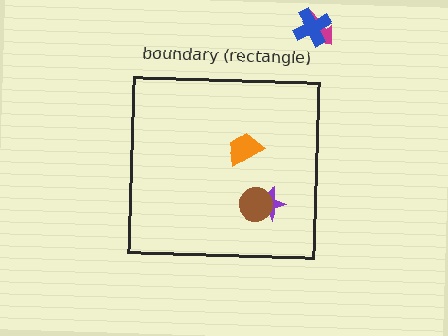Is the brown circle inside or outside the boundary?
Inside.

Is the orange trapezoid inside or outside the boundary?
Inside.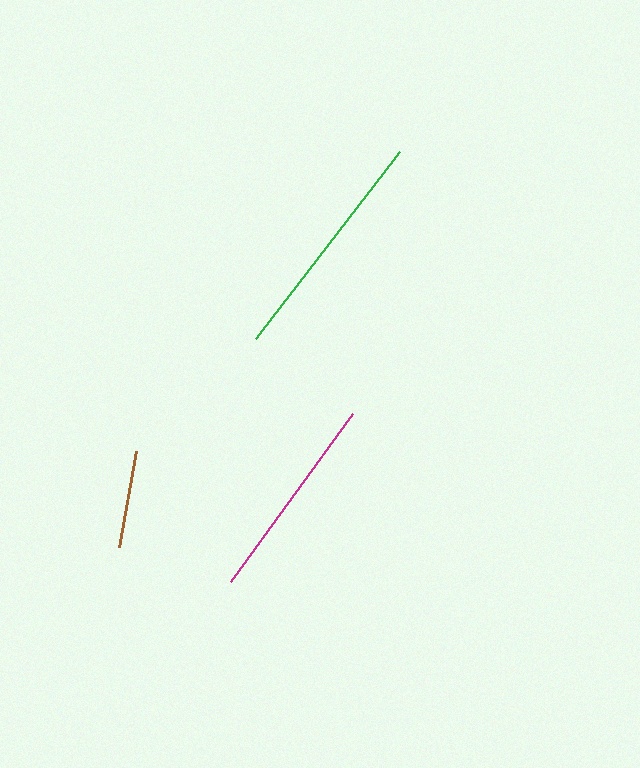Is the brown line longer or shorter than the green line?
The green line is longer than the brown line.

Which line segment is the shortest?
The brown line is the shortest at approximately 97 pixels.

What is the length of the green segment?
The green segment is approximately 236 pixels long.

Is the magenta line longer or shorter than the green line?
The green line is longer than the magenta line.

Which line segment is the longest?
The green line is the longest at approximately 236 pixels.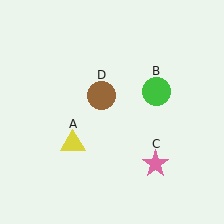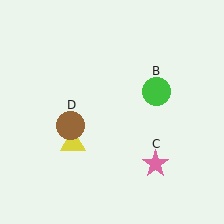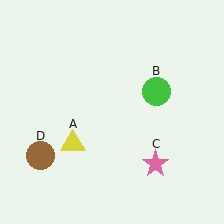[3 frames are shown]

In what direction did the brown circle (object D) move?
The brown circle (object D) moved down and to the left.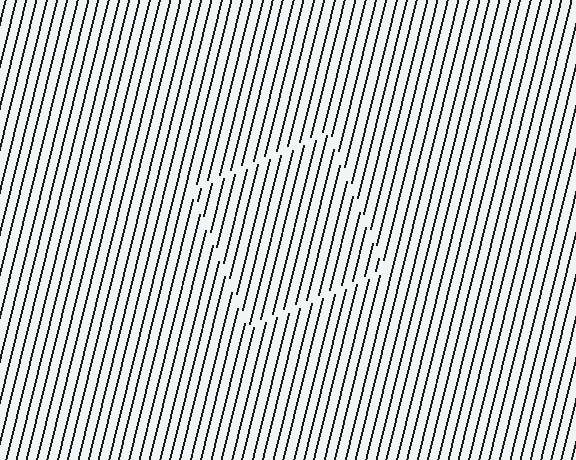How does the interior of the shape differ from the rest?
The interior of the shape contains the same grating, shifted by half a period — the contour is defined by the phase discontinuity where line-ends from the inner and outer gratings abut.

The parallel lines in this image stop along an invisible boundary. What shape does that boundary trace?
An illusory square. The interior of the shape contains the same grating, shifted by half a period — the contour is defined by the phase discontinuity where line-ends from the inner and outer gratings abut.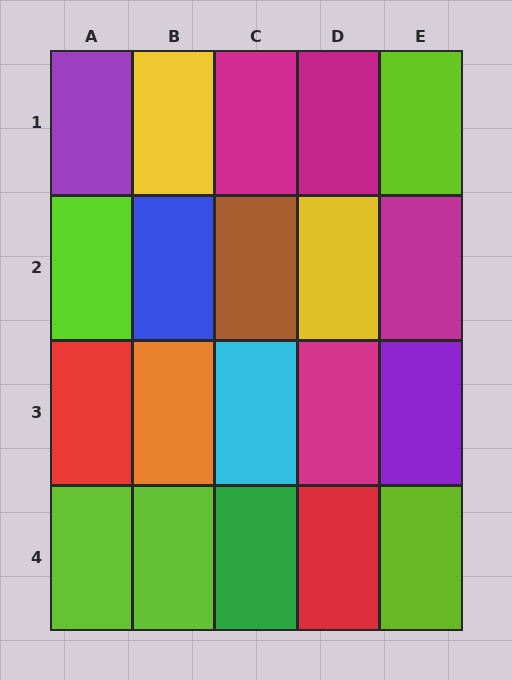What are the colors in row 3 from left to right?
Red, orange, cyan, magenta, purple.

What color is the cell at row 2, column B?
Blue.